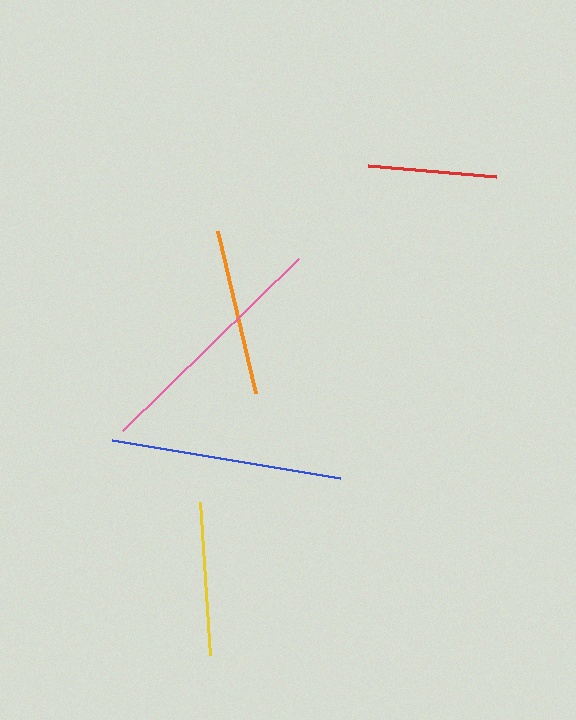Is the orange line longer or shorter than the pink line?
The pink line is longer than the orange line.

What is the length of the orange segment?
The orange segment is approximately 167 pixels long.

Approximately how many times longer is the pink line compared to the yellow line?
The pink line is approximately 1.6 times the length of the yellow line.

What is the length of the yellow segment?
The yellow segment is approximately 153 pixels long.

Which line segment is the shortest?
The red line is the shortest at approximately 129 pixels.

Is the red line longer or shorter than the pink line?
The pink line is longer than the red line.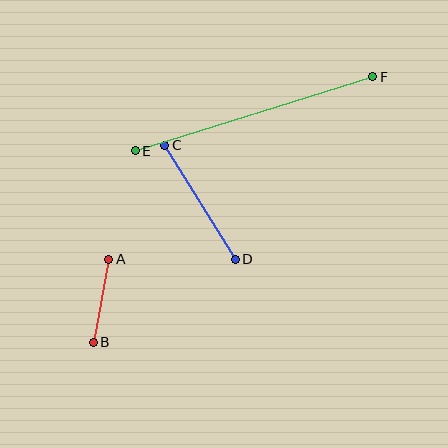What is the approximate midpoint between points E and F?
The midpoint is at approximately (254, 114) pixels.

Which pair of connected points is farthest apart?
Points E and F are farthest apart.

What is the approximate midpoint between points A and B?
The midpoint is at approximately (101, 301) pixels.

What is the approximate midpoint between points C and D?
The midpoint is at approximately (200, 202) pixels.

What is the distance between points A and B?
The distance is approximately 85 pixels.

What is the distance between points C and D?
The distance is approximately 134 pixels.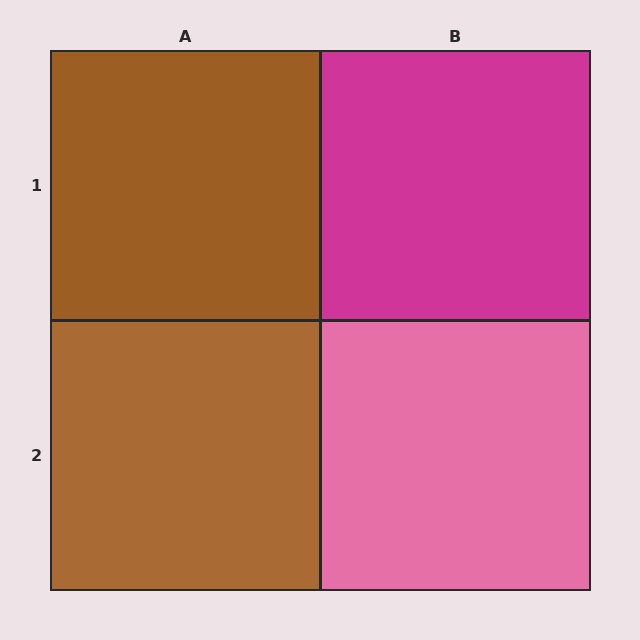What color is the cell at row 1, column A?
Brown.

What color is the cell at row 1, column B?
Magenta.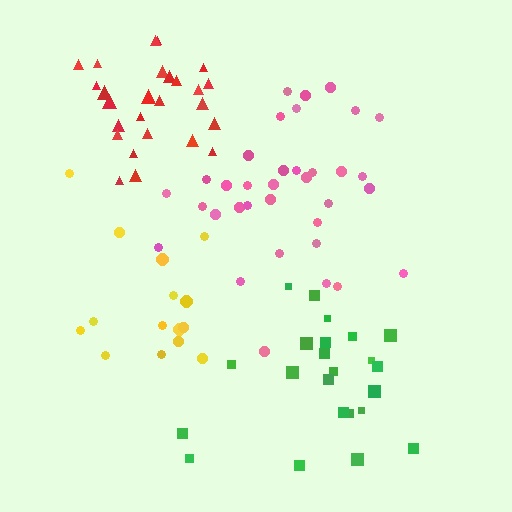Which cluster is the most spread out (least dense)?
Yellow.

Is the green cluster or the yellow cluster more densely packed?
Green.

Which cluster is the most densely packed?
Red.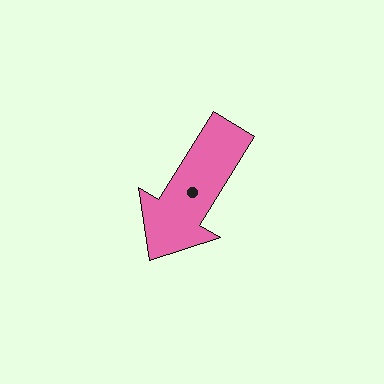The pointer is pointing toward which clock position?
Roughly 7 o'clock.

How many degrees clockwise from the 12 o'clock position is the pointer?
Approximately 212 degrees.